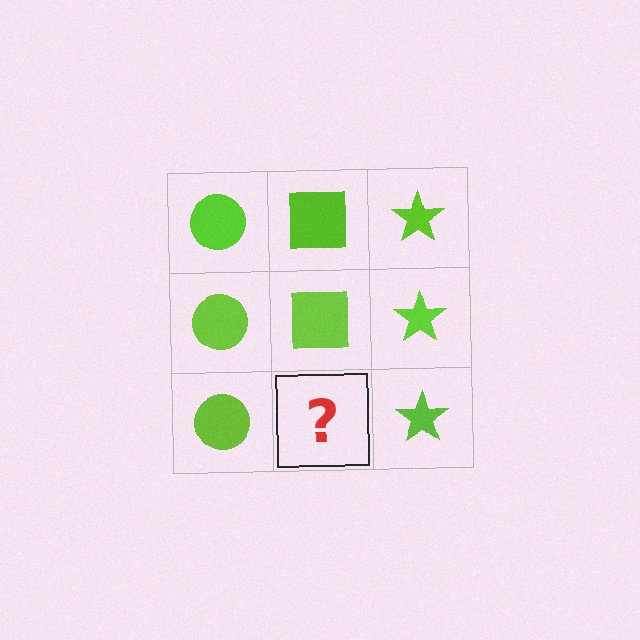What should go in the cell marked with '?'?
The missing cell should contain a lime square.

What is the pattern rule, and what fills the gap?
The rule is that each column has a consistent shape. The gap should be filled with a lime square.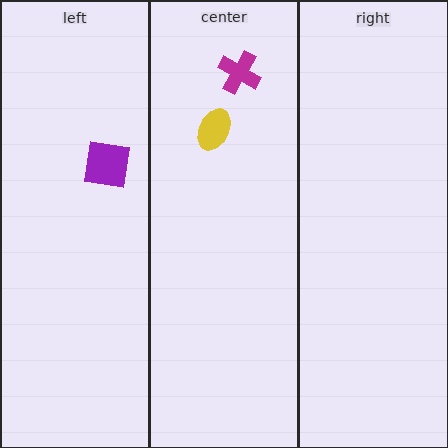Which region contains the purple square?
The left region.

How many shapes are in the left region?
1.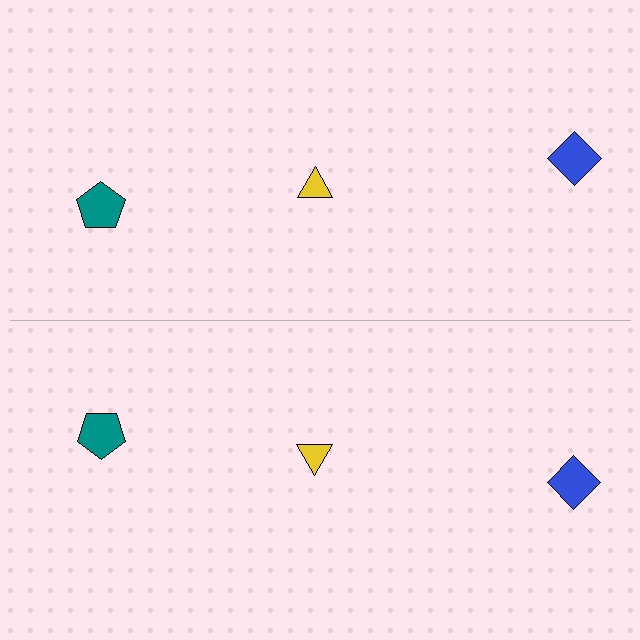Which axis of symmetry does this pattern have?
The pattern has a horizontal axis of symmetry running through the center of the image.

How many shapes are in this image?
There are 6 shapes in this image.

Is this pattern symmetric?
Yes, this pattern has bilateral (reflection) symmetry.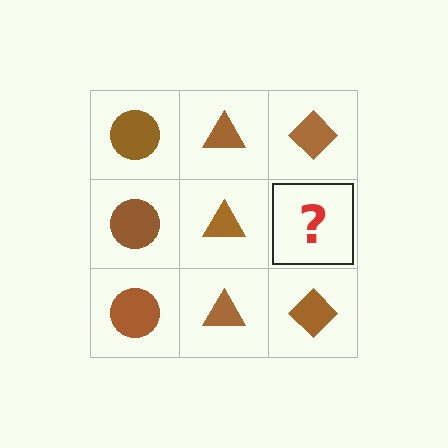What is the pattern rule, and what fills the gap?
The rule is that each column has a consistent shape. The gap should be filled with a brown diamond.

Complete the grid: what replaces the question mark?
The question mark should be replaced with a brown diamond.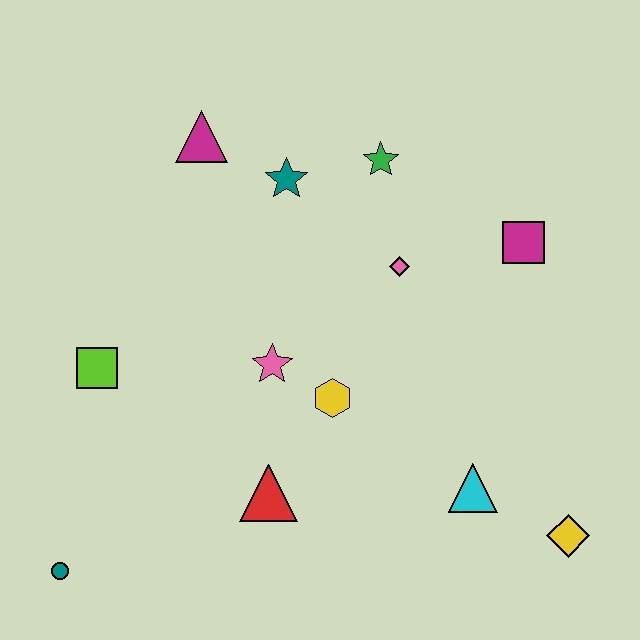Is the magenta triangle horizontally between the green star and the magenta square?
No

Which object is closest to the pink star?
The yellow hexagon is closest to the pink star.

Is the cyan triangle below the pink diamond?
Yes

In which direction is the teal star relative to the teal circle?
The teal star is above the teal circle.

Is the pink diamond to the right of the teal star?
Yes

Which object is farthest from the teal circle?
The magenta square is farthest from the teal circle.